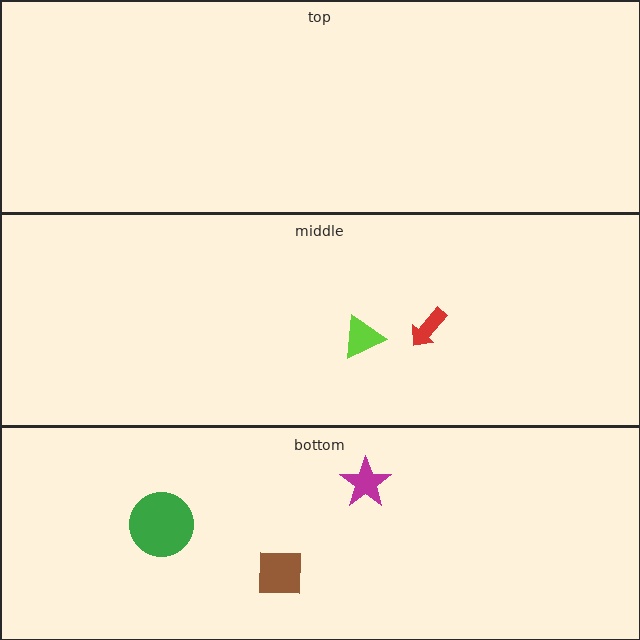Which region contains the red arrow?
The middle region.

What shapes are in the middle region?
The lime triangle, the red arrow.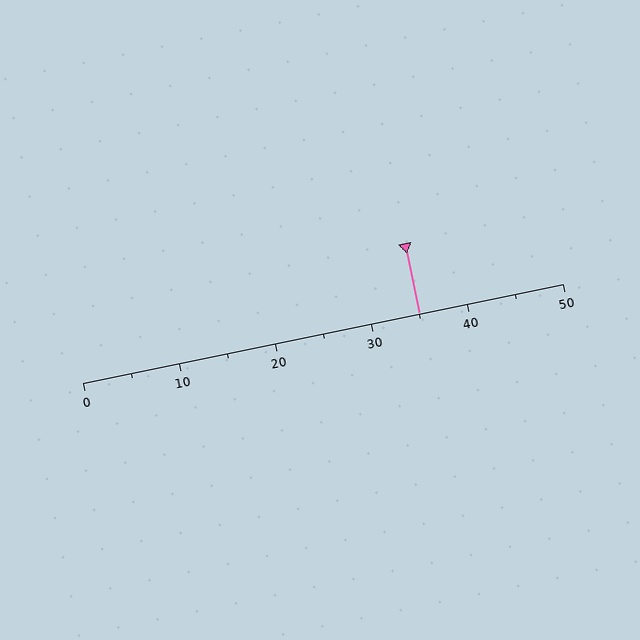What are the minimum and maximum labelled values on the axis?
The axis runs from 0 to 50.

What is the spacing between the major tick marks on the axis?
The major ticks are spaced 10 apart.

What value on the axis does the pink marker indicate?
The marker indicates approximately 35.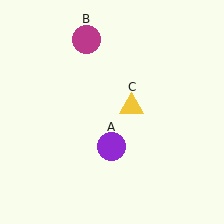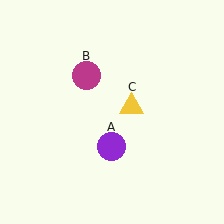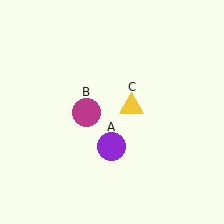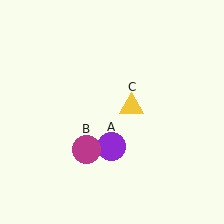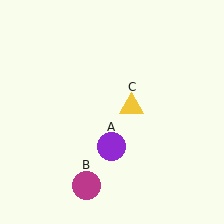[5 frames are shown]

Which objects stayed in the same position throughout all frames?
Purple circle (object A) and yellow triangle (object C) remained stationary.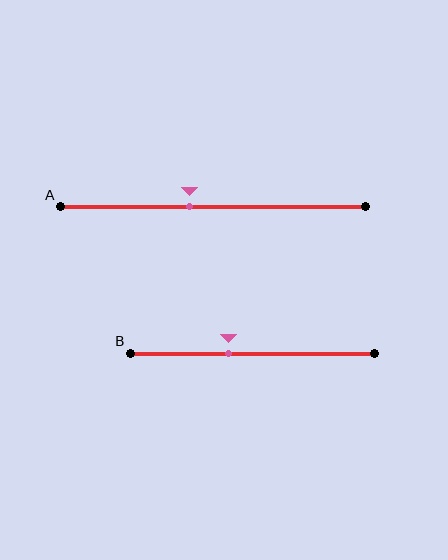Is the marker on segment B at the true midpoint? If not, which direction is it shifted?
No, the marker on segment B is shifted to the left by about 10% of the segment length.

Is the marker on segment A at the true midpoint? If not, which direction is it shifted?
No, the marker on segment A is shifted to the left by about 8% of the segment length.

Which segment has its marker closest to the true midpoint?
Segment A has its marker closest to the true midpoint.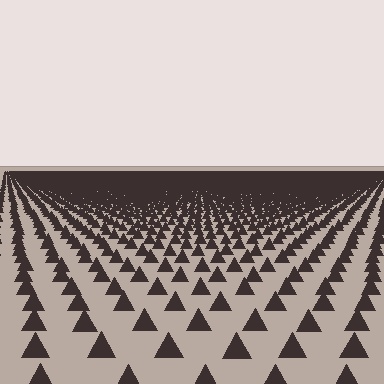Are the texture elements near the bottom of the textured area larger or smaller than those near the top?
Larger. Near the bottom, elements are closer to the viewer and appear at a bigger on-screen size.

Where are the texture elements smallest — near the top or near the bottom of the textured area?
Near the top.